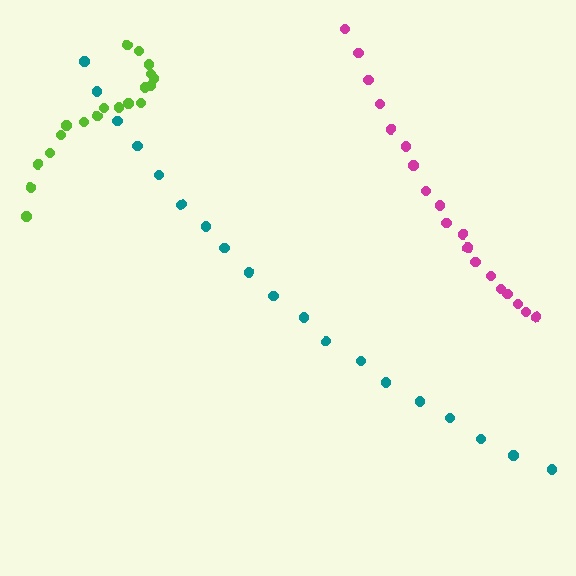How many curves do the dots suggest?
There are 3 distinct paths.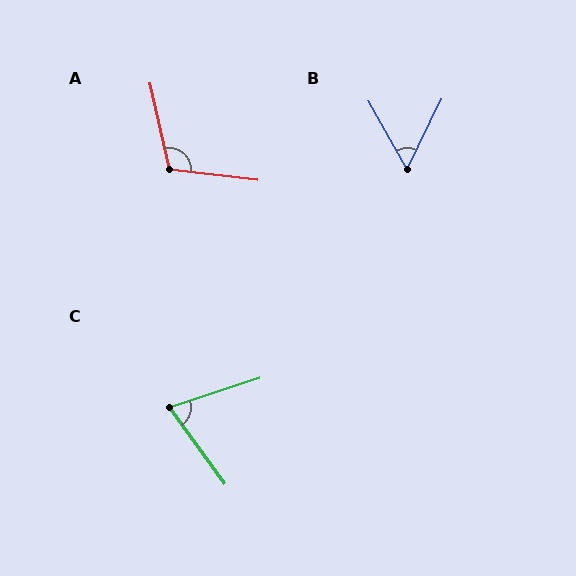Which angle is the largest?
A, at approximately 109 degrees.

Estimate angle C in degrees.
Approximately 73 degrees.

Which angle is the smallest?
B, at approximately 55 degrees.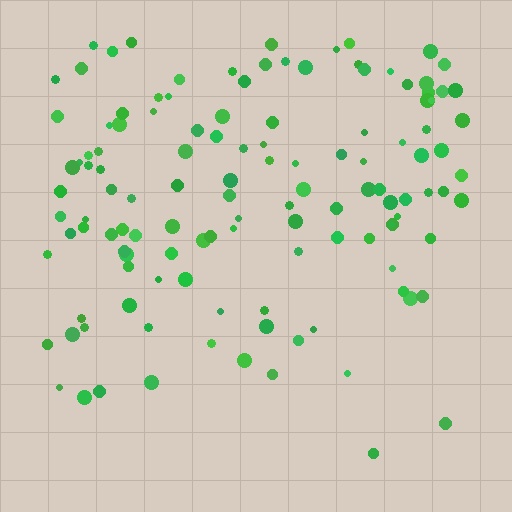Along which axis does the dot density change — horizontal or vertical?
Vertical.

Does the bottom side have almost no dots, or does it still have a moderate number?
Still a moderate number, just noticeably fewer than the top.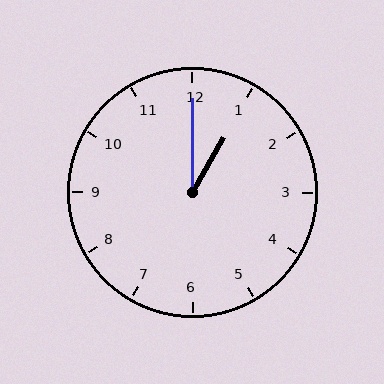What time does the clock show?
1:00.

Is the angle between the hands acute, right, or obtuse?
It is acute.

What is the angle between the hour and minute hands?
Approximately 30 degrees.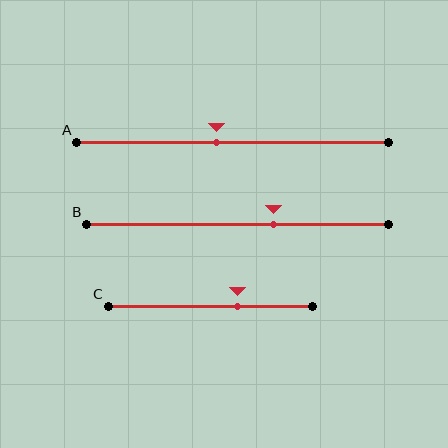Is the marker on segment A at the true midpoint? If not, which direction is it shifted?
No, the marker on segment A is shifted to the left by about 5% of the segment length.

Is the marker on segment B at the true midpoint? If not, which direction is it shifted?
No, the marker on segment B is shifted to the right by about 12% of the segment length.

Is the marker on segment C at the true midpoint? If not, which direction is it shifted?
No, the marker on segment C is shifted to the right by about 13% of the segment length.